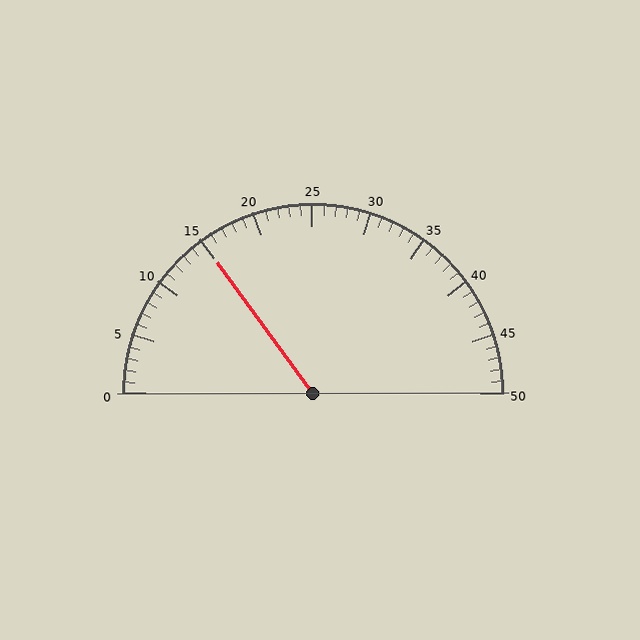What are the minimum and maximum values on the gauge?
The gauge ranges from 0 to 50.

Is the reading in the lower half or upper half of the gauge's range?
The reading is in the lower half of the range (0 to 50).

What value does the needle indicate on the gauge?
The needle indicates approximately 15.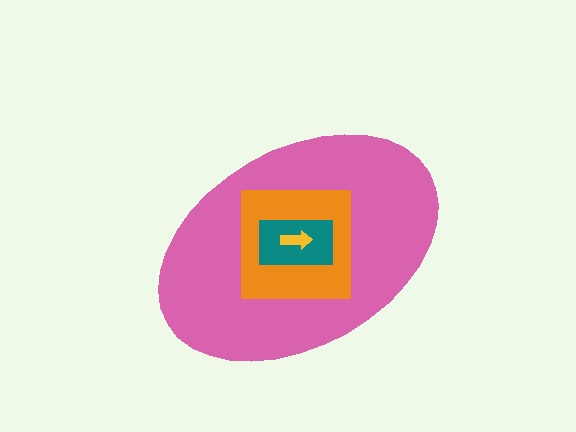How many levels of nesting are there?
4.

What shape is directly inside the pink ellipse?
The orange square.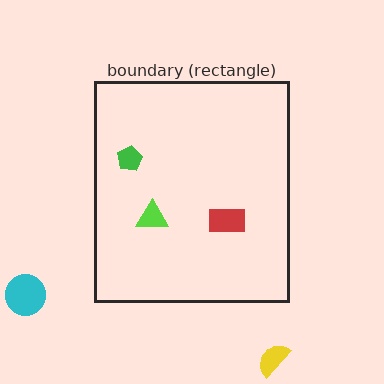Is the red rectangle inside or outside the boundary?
Inside.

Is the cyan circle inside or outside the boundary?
Outside.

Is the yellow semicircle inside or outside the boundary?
Outside.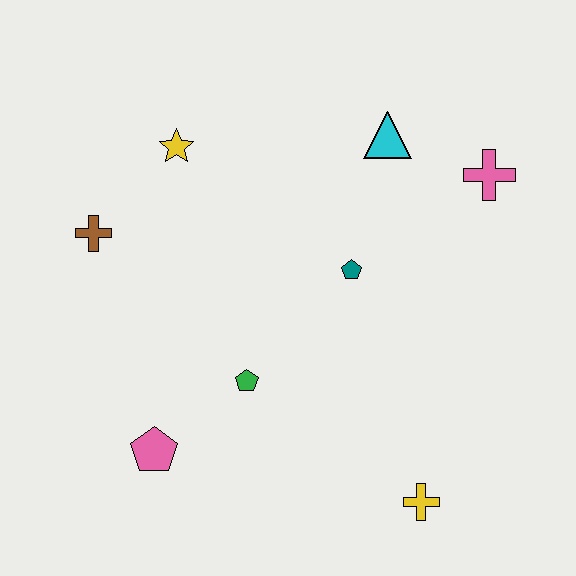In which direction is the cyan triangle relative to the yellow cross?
The cyan triangle is above the yellow cross.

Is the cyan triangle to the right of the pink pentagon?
Yes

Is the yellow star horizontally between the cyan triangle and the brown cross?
Yes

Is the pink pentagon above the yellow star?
No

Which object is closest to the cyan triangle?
The pink cross is closest to the cyan triangle.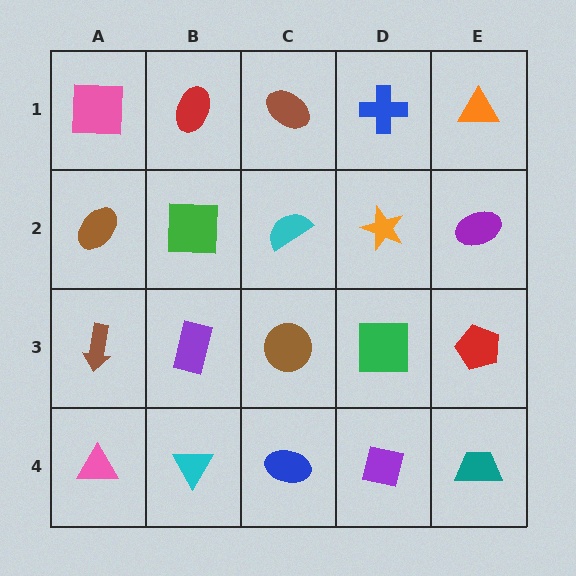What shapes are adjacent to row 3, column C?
A cyan semicircle (row 2, column C), a blue ellipse (row 4, column C), a purple rectangle (row 3, column B), a green square (row 3, column D).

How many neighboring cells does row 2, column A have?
3.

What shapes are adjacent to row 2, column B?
A red ellipse (row 1, column B), a purple rectangle (row 3, column B), a brown ellipse (row 2, column A), a cyan semicircle (row 2, column C).